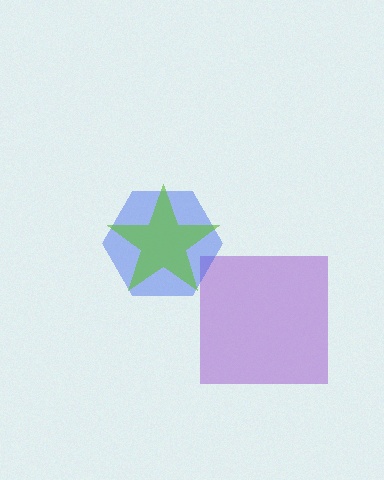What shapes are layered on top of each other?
The layered shapes are: a purple square, a blue hexagon, a lime star.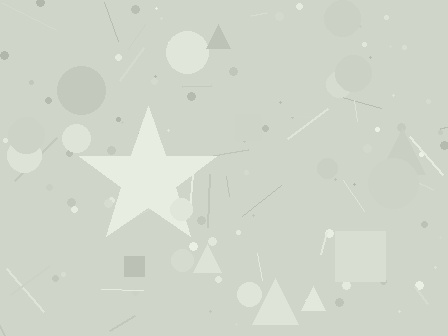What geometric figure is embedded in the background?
A star is embedded in the background.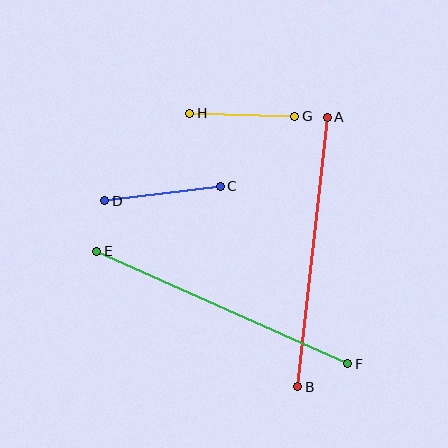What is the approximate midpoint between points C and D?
The midpoint is at approximately (163, 194) pixels.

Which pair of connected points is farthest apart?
Points E and F are farthest apart.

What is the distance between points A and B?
The distance is approximately 271 pixels.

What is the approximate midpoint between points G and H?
The midpoint is at approximately (242, 115) pixels.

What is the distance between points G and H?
The distance is approximately 105 pixels.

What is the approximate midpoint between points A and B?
The midpoint is at approximately (312, 252) pixels.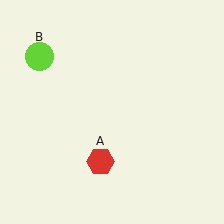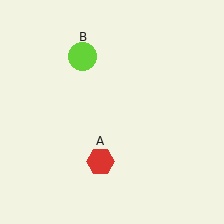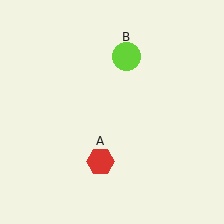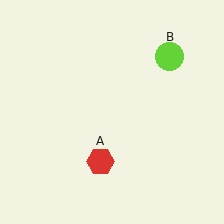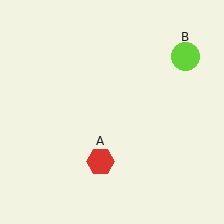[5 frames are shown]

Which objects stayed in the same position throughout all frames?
Red hexagon (object A) remained stationary.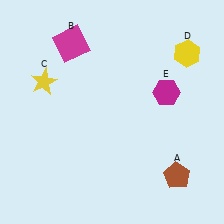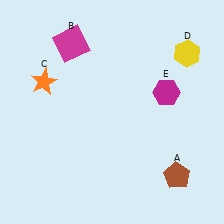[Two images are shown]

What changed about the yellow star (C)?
In Image 1, C is yellow. In Image 2, it changed to orange.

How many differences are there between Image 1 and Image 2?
There is 1 difference between the two images.